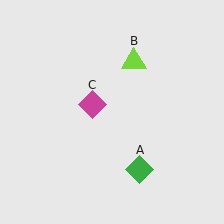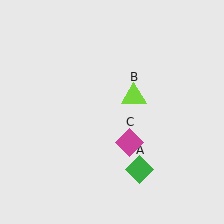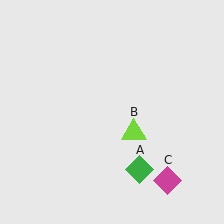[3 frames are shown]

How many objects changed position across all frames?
2 objects changed position: lime triangle (object B), magenta diamond (object C).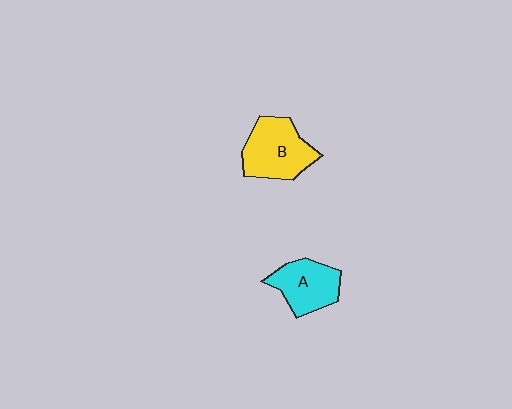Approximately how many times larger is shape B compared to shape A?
Approximately 1.2 times.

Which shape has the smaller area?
Shape A (cyan).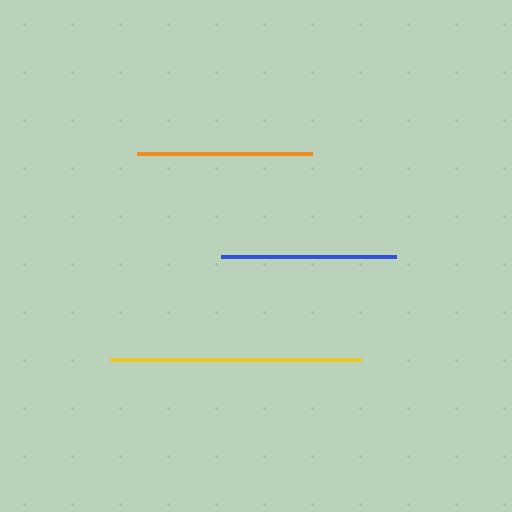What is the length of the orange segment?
The orange segment is approximately 176 pixels long.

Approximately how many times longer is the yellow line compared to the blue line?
The yellow line is approximately 1.4 times the length of the blue line.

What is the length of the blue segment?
The blue segment is approximately 176 pixels long.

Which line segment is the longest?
The yellow line is the longest at approximately 252 pixels.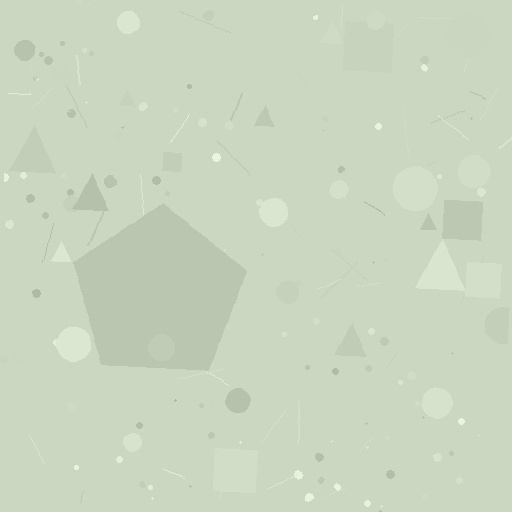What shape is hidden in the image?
A pentagon is hidden in the image.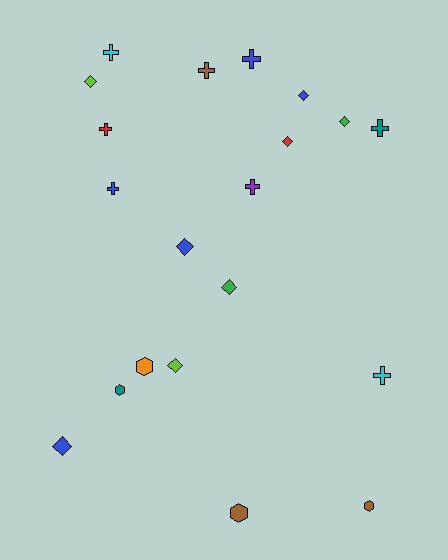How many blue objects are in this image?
There are 5 blue objects.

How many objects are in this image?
There are 20 objects.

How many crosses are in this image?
There are 8 crosses.